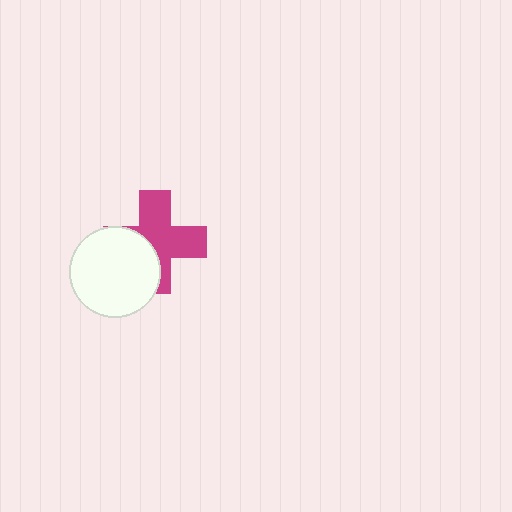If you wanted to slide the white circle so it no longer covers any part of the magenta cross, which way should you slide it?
Slide it toward the lower-left — that is the most direct way to separate the two shapes.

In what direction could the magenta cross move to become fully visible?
The magenta cross could move toward the upper-right. That would shift it out from behind the white circle entirely.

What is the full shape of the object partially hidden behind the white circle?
The partially hidden object is a magenta cross.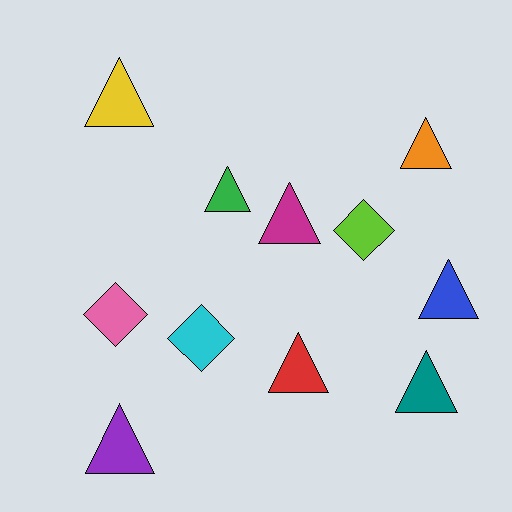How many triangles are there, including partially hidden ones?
There are 8 triangles.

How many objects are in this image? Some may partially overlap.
There are 11 objects.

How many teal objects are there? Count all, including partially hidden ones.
There is 1 teal object.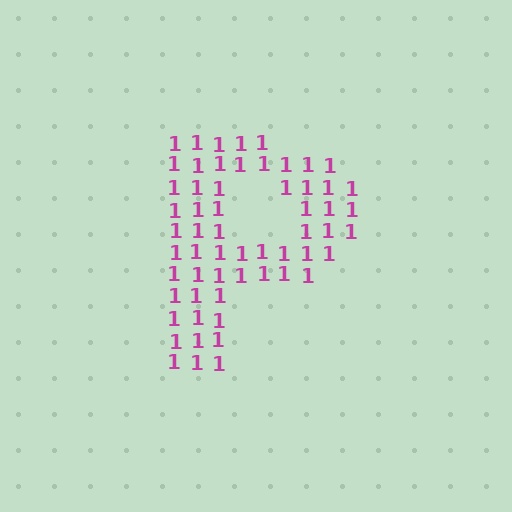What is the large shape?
The large shape is the letter P.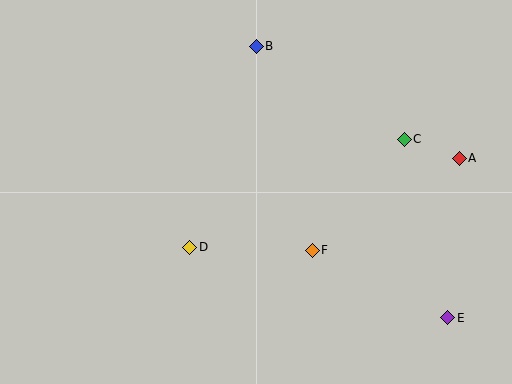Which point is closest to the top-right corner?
Point A is closest to the top-right corner.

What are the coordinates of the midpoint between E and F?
The midpoint between E and F is at (380, 284).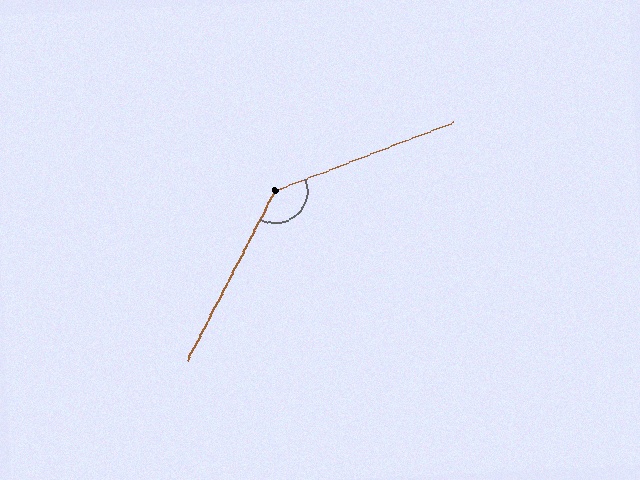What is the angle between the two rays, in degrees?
Approximately 138 degrees.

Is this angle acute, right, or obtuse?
It is obtuse.